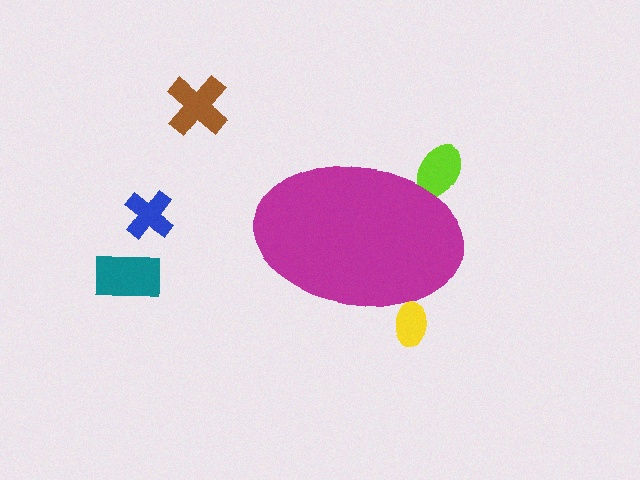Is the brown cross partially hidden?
No, the brown cross is fully visible.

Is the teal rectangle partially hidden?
No, the teal rectangle is fully visible.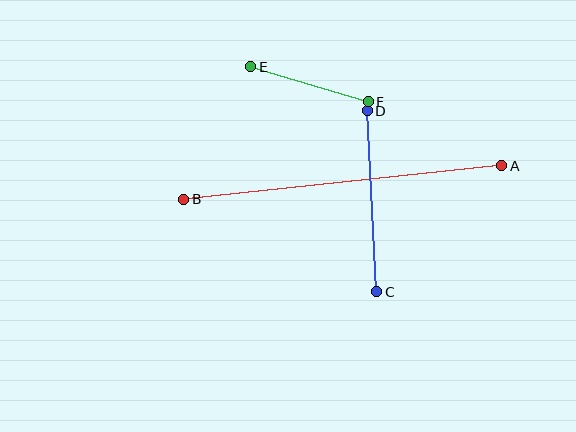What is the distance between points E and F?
The distance is approximately 122 pixels.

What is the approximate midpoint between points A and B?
The midpoint is at approximately (343, 183) pixels.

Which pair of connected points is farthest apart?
Points A and B are farthest apart.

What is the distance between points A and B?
The distance is approximately 320 pixels.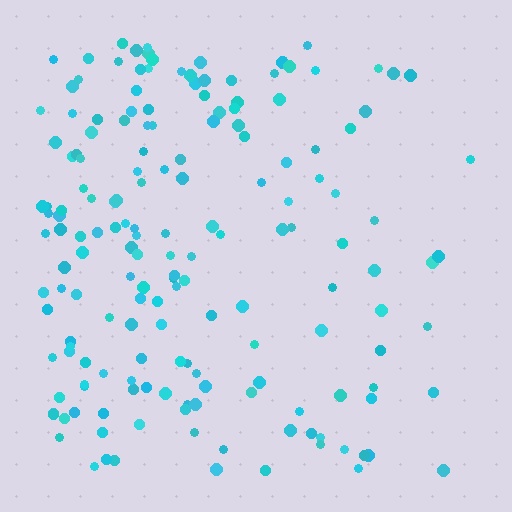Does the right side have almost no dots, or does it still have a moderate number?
Still a moderate number, just noticeably fewer than the left.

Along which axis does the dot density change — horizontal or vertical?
Horizontal.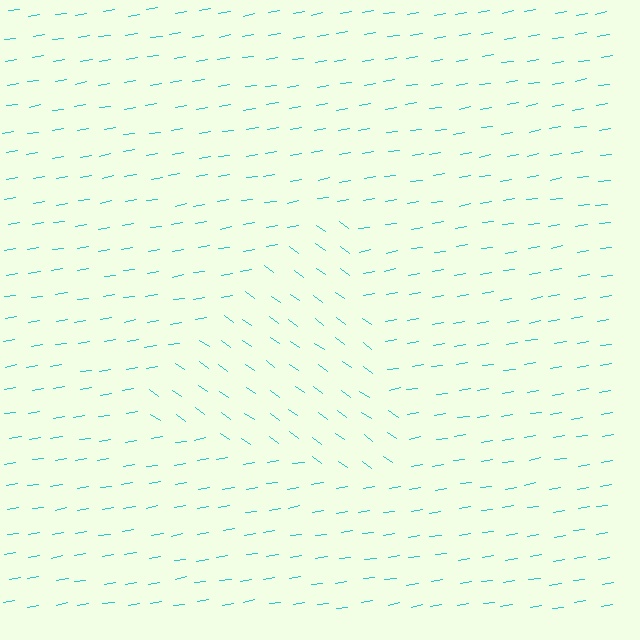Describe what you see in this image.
The image is filled with small cyan line segments. A triangle region in the image has lines oriented differently from the surrounding lines, creating a visible texture boundary.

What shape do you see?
I see a triangle.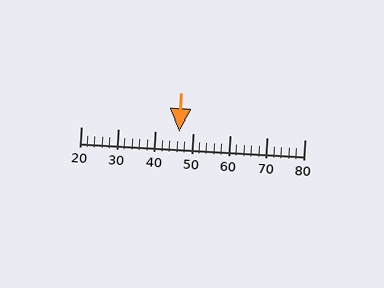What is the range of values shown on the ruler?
The ruler shows values from 20 to 80.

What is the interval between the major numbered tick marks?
The major tick marks are spaced 10 units apart.